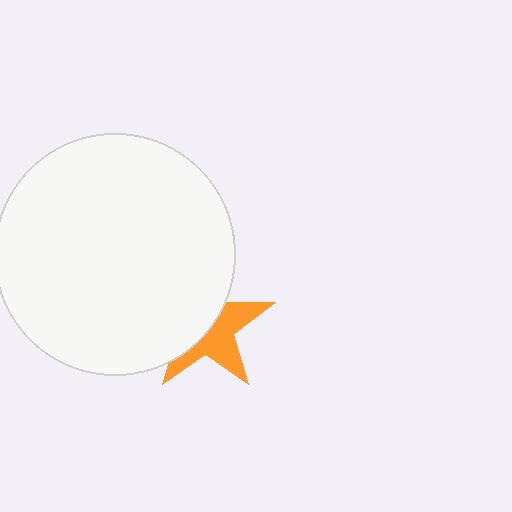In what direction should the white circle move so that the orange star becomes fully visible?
The white circle should move left. That is the shortest direction to clear the overlap and leave the orange star fully visible.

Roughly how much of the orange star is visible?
About half of it is visible (roughly 48%).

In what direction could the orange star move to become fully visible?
The orange star could move right. That would shift it out from behind the white circle entirely.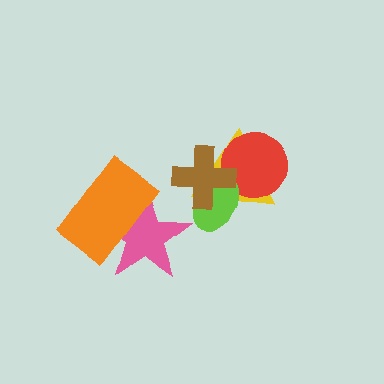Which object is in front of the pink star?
The orange rectangle is in front of the pink star.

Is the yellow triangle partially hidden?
Yes, it is partially covered by another shape.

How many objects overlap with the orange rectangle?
1 object overlaps with the orange rectangle.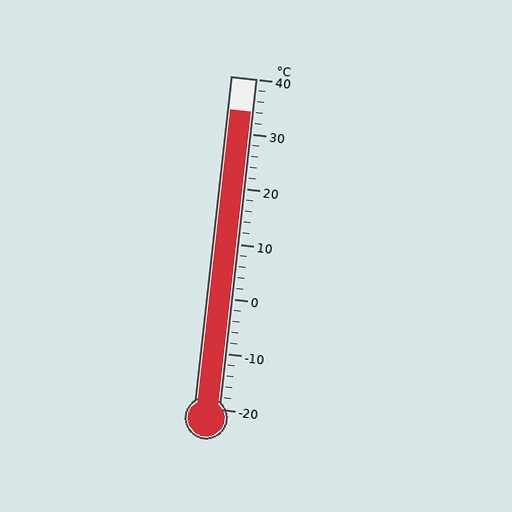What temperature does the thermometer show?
The thermometer shows approximately 34°C.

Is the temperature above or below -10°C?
The temperature is above -10°C.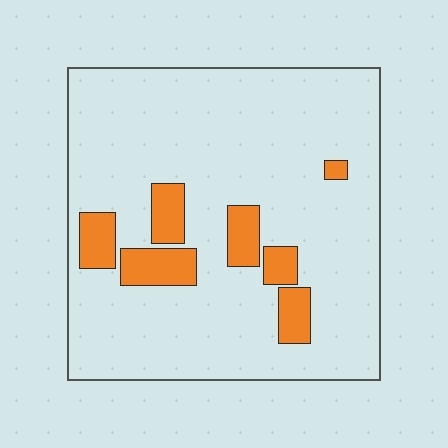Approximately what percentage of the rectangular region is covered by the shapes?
Approximately 15%.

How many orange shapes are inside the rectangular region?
7.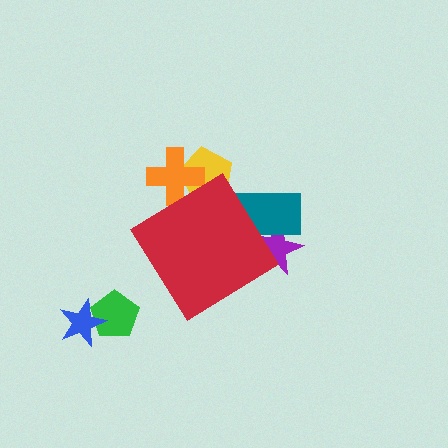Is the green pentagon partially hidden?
No, the green pentagon is fully visible.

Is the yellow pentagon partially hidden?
Yes, the yellow pentagon is partially hidden behind the red diamond.